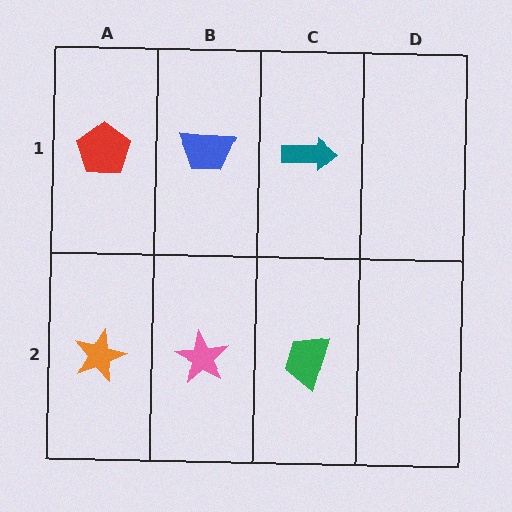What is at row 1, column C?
A teal arrow.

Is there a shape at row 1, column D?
No, that cell is empty.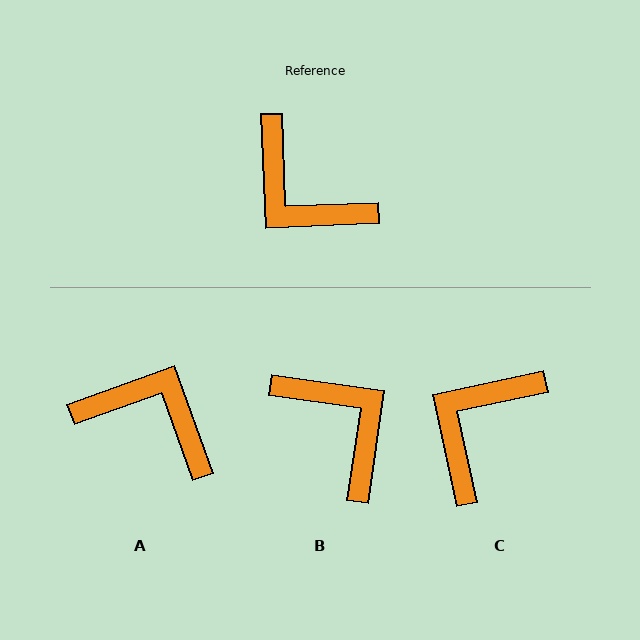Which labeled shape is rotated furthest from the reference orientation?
B, about 170 degrees away.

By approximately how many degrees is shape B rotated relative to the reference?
Approximately 170 degrees counter-clockwise.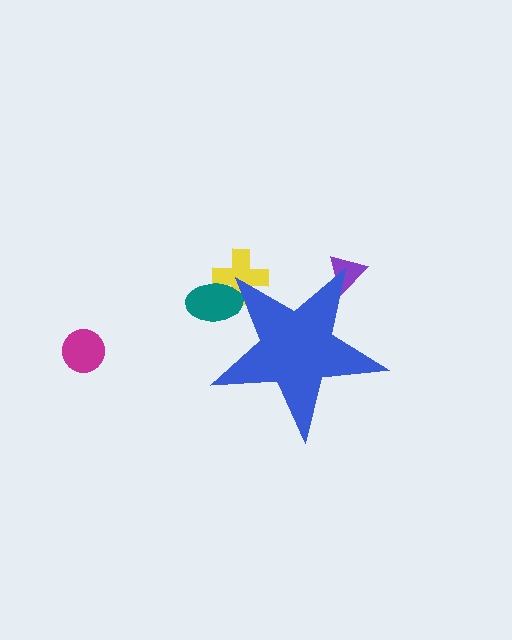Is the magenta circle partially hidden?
No, the magenta circle is fully visible.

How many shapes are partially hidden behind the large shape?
3 shapes are partially hidden.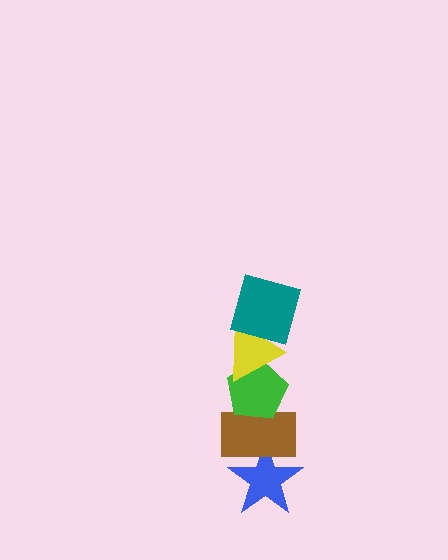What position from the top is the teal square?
The teal square is 1st from the top.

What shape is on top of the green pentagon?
The yellow triangle is on top of the green pentagon.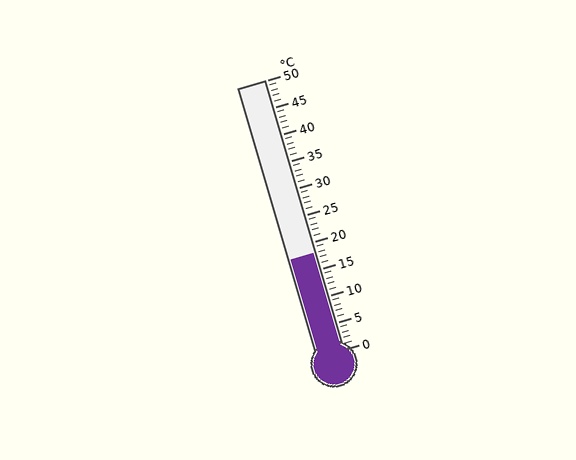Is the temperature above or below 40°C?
The temperature is below 40°C.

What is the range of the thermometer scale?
The thermometer scale ranges from 0°C to 50°C.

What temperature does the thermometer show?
The thermometer shows approximately 18°C.